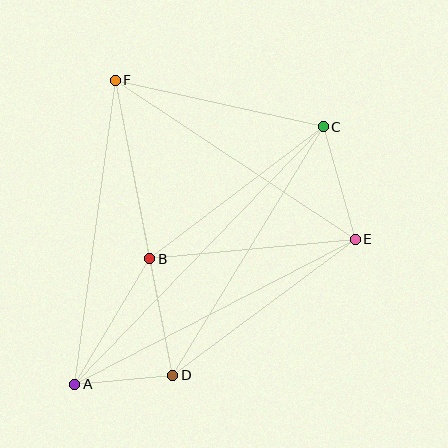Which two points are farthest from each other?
Points A and C are farthest from each other.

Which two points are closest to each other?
Points A and D are closest to each other.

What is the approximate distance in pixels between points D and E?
The distance between D and E is approximately 228 pixels.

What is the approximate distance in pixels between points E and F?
The distance between E and F is approximately 288 pixels.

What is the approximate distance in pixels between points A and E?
The distance between A and E is approximately 316 pixels.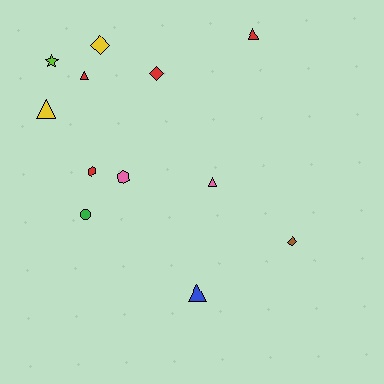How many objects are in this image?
There are 12 objects.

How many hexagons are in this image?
There are 2 hexagons.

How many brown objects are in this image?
There is 1 brown object.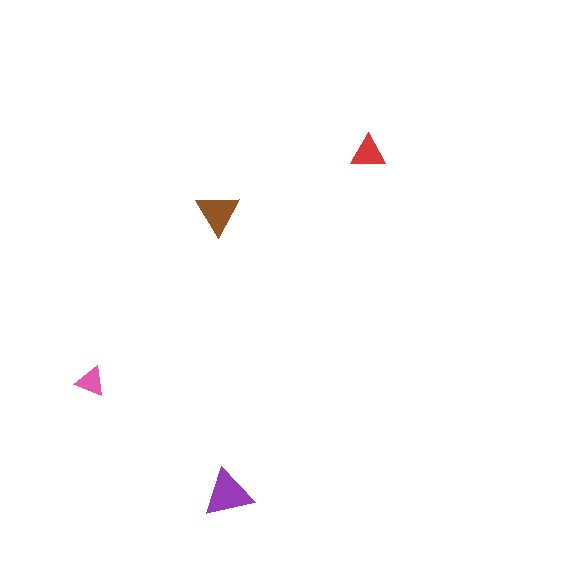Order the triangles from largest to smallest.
the purple one, the brown one, the red one, the pink one.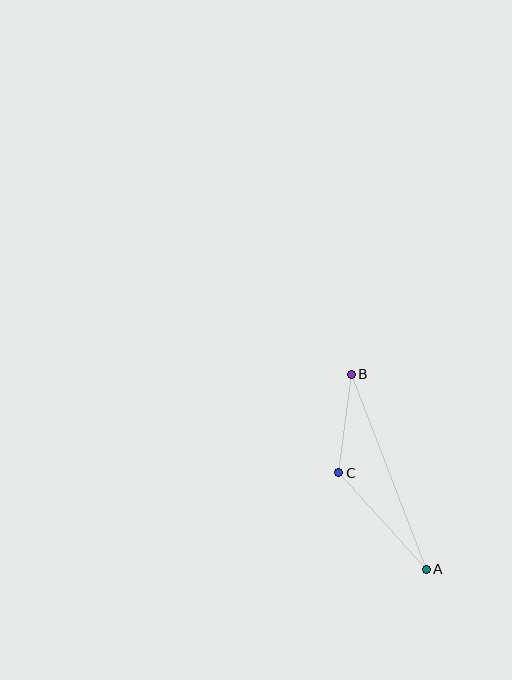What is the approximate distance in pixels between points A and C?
The distance between A and C is approximately 130 pixels.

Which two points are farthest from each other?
Points A and B are farthest from each other.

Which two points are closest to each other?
Points B and C are closest to each other.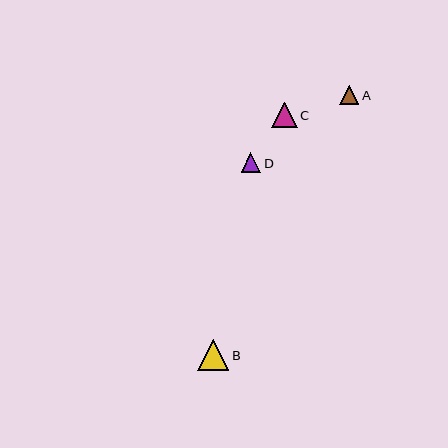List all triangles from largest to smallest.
From largest to smallest: B, C, D, A.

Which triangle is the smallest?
Triangle A is the smallest with a size of approximately 19 pixels.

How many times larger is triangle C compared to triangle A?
Triangle C is approximately 1.3 times the size of triangle A.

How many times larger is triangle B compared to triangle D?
Triangle B is approximately 1.6 times the size of triangle D.